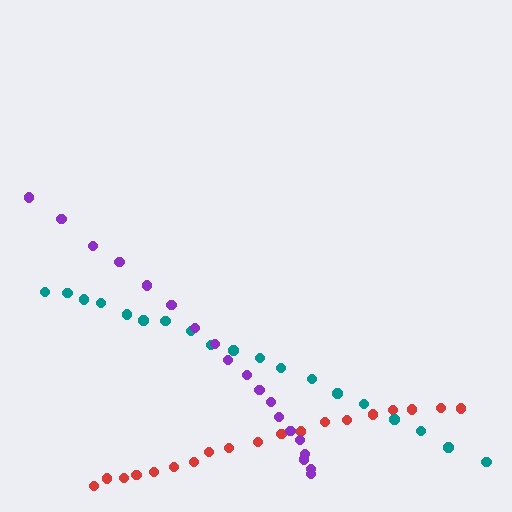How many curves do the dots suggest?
There are 3 distinct paths.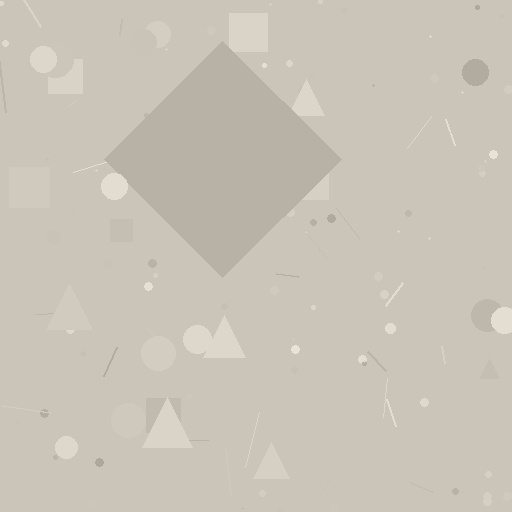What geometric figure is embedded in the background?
A diamond is embedded in the background.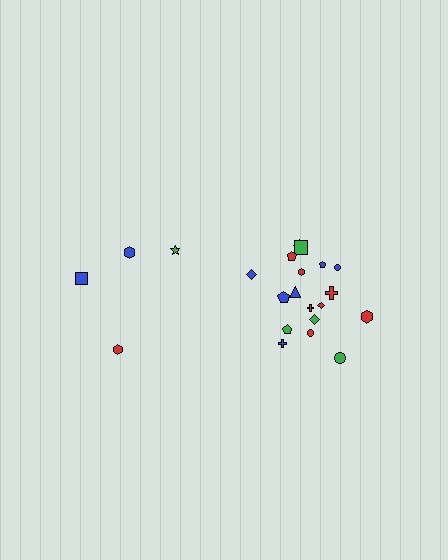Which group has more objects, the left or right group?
The right group.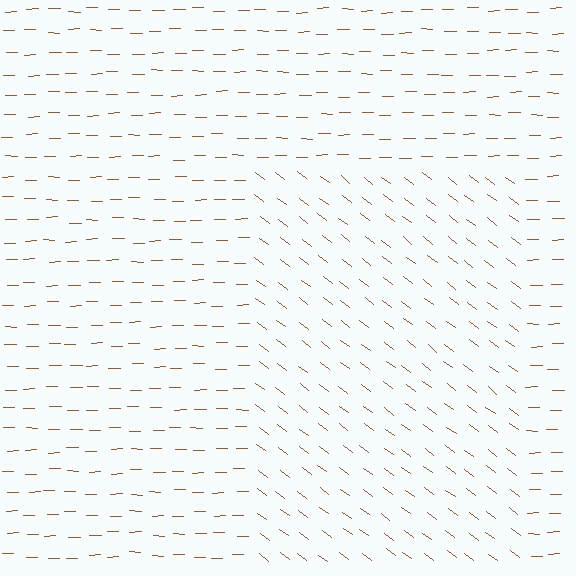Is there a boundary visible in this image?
Yes, there is a texture boundary formed by a change in line orientation.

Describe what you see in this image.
The image is filled with small brown line segments. A rectangle region in the image has lines oriented differently from the surrounding lines, creating a visible texture boundary.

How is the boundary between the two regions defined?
The boundary is defined purely by a change in line orientation (approximately 38 degrees difference). All lines are the same color and thickness.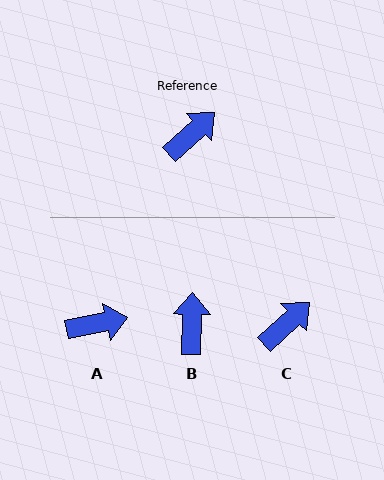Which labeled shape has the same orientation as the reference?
C.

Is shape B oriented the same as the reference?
No, it is off by about 46 degrees.